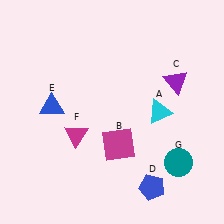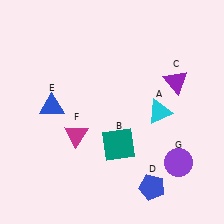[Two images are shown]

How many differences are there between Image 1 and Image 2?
There are 2 differences between the two images.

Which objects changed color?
B changed from magenta to teal. G changed from teal to purple.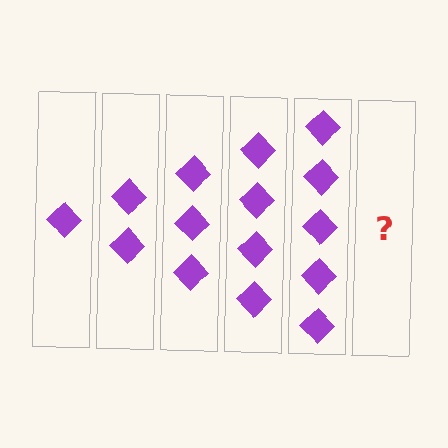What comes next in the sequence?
The next element should be 6 diamonds.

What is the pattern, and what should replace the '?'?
The pattern is that each step adds one more diamond. The '?' should be 6 diamonds.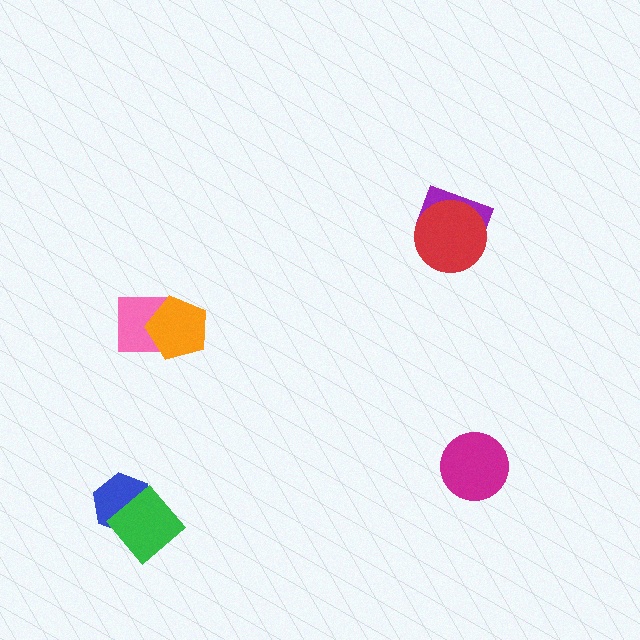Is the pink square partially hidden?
Yes, it is partially covered by another shape.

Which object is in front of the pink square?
The orange pentagon is in front of the pink square.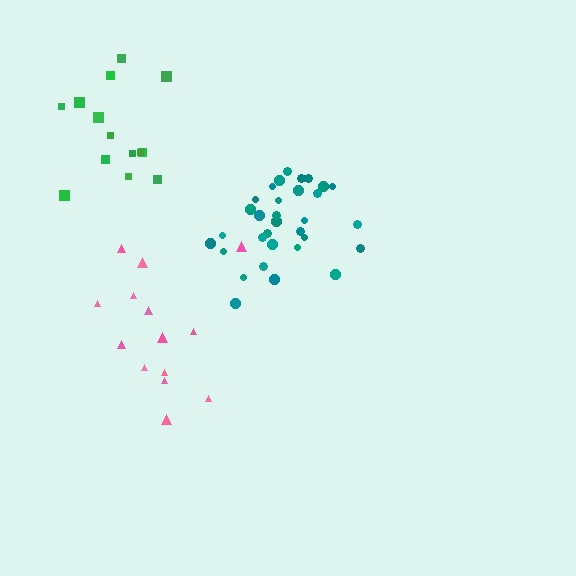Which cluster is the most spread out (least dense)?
Pink.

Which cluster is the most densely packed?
Teal.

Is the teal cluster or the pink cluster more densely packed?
Teal.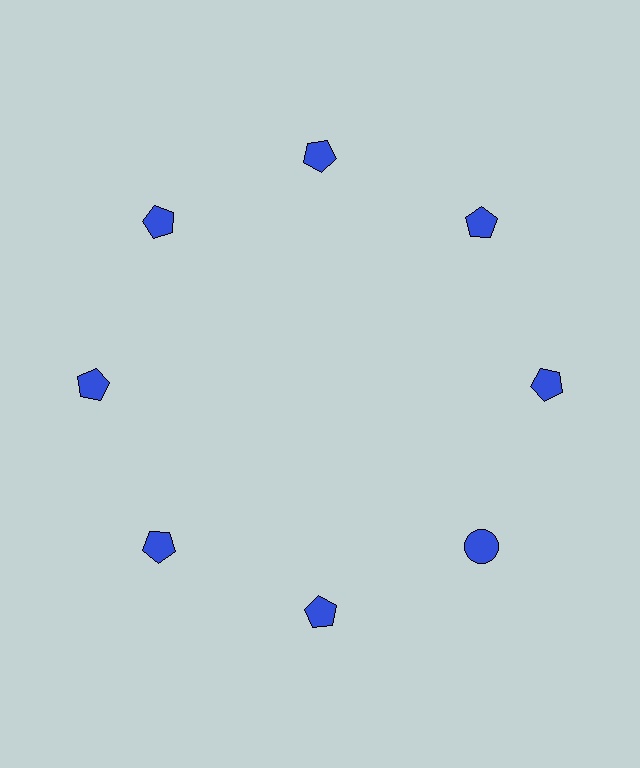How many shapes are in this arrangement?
There are 8 shapes arranged in a ring pattern.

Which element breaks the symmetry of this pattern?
The blue circle at roughly the 4 o'clock position breaks the symmetry. All other shapes are blue pentagons.